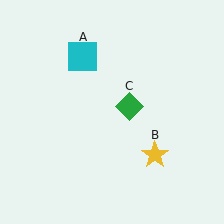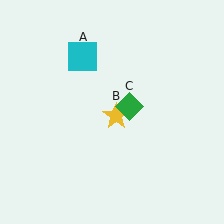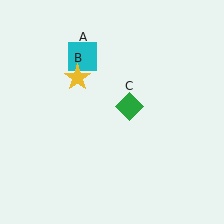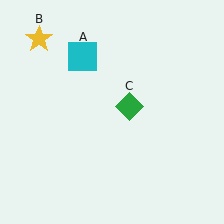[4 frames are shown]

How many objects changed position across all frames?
1 object changed position: yellow star (object B).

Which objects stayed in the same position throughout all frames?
Cyan square (object A) and green diamond (object C) remained stationary.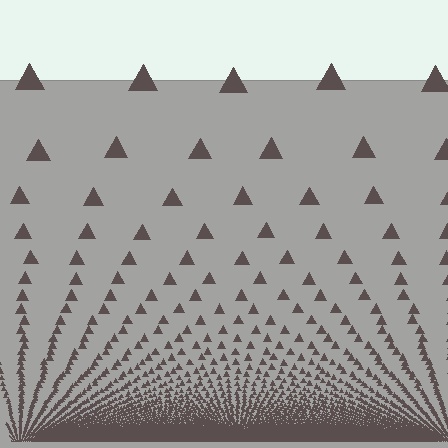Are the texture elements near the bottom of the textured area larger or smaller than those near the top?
Smaller. The gradient is inverted — elements near the bottom are smaller and denser.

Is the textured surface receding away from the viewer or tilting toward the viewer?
The surface appears to tilt toward the viewer. Texture elements get larger and sparser toward the top.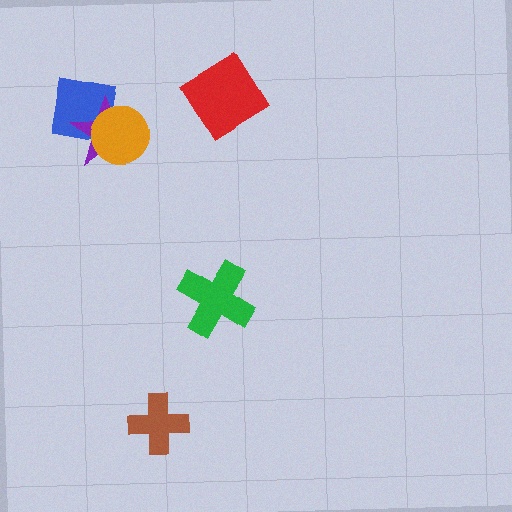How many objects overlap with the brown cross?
0 objects overlap with the brown cross.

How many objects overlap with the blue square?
2 objects overlap with the blue square.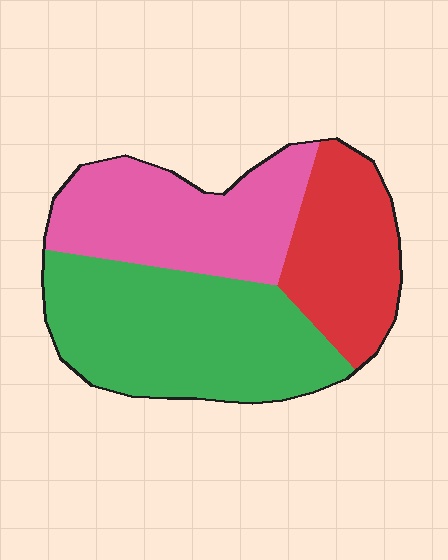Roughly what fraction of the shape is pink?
Pink covers roughly 30% of the shape.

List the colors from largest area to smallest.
From largest to smallest: green, pink, red.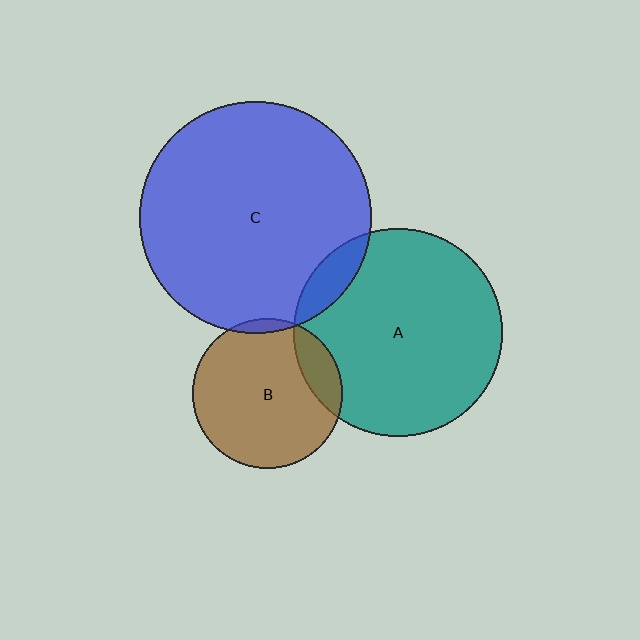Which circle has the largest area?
Circle C (blue).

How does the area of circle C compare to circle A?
Approximately 1.2 times.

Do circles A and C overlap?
Yes.